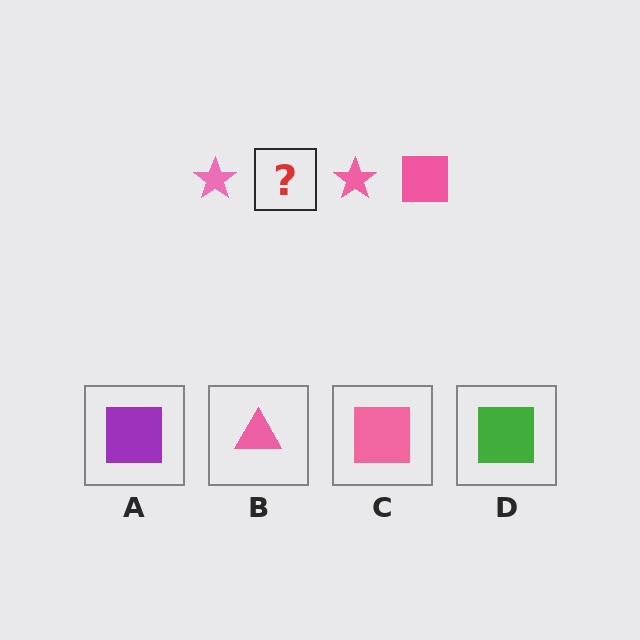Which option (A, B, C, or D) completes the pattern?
C.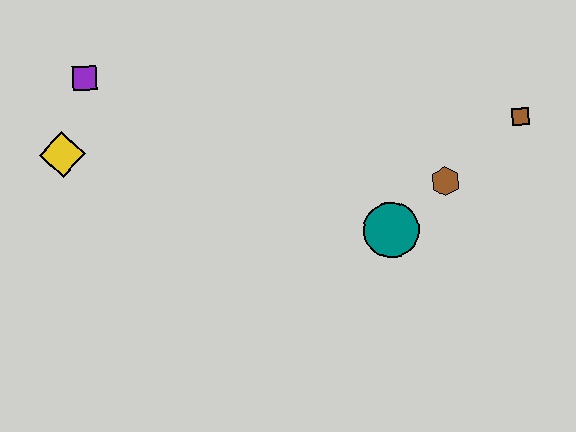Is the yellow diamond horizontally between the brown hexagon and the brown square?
No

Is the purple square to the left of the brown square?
Yes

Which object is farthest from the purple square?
The brown square is farthest from the purple square.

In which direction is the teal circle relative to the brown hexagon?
The teal circle is to the left of the brown hexagon.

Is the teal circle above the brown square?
No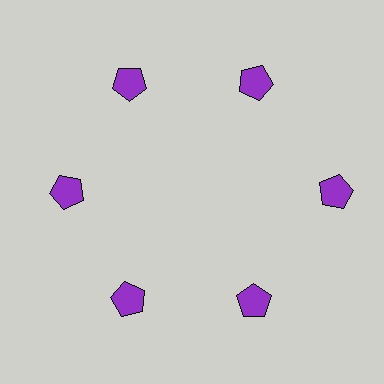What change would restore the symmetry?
The symmetry would be restored by moving it inward, back onto the ring so that all 6 pentagons sit at equal angles and equal distance from the center.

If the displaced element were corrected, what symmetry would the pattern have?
It would have 6-fold rotational symmetry — the pattern would map onto itself every 60 degrees.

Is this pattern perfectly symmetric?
No. The 6 purple pentagons are arranged in a ring, but one element near the 3 o'clock position is pushed outward from the center, breaking the 6-fold rotational symmetry.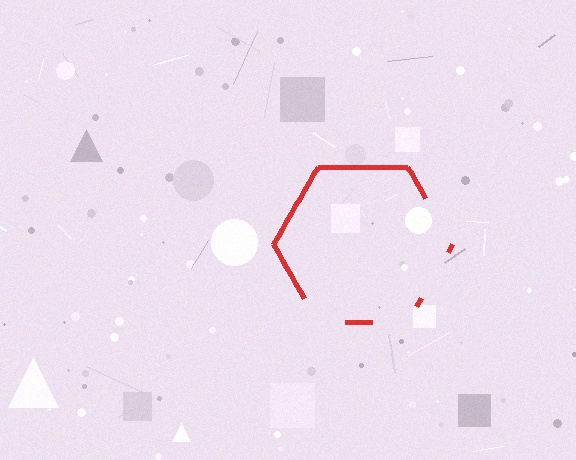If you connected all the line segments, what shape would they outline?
They would outline a hexagon.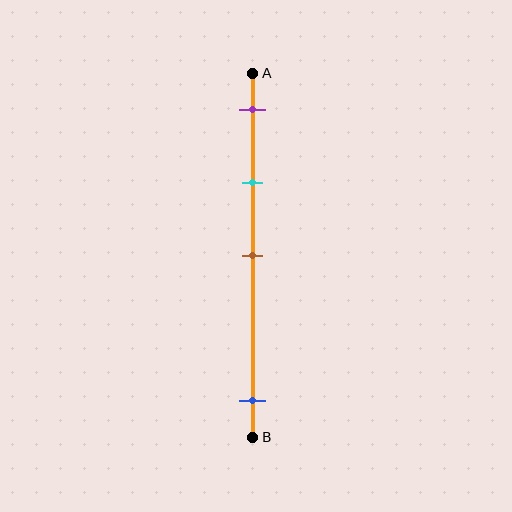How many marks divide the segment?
There are 4 marks dividing the segment.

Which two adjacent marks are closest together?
The purple and cyan marks are the closest adjacent pair.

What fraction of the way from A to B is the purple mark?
The purple mark is approximately 10% (0.1) of the way from A to B.